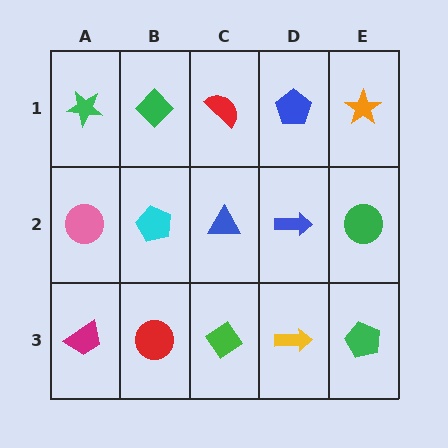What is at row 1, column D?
A blue pentagon.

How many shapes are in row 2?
5 shapes.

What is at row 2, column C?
A blue triangle.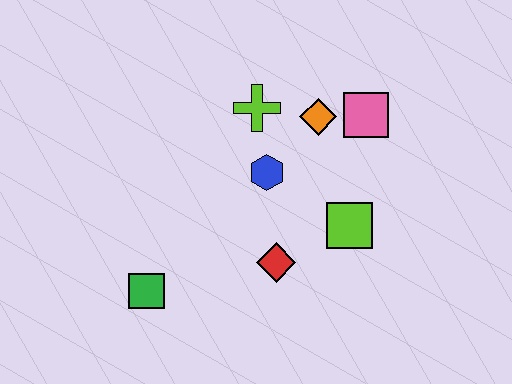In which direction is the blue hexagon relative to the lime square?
The blue hexagon is to the left of the lime square.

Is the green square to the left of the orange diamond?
Yes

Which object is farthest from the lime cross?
The green square is farthest from the lime cross.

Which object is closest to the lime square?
The red diamond is closest to the lime square.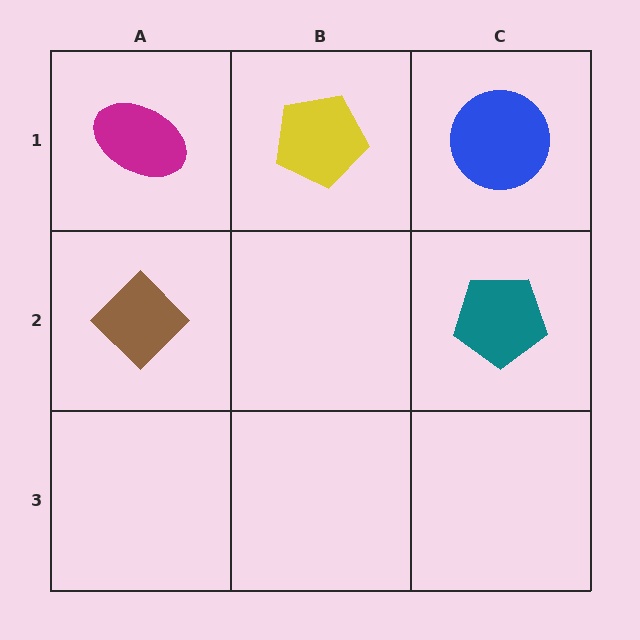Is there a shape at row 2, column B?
No, that cell is empty.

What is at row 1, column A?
A magenta ellipse.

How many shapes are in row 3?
0 shapes.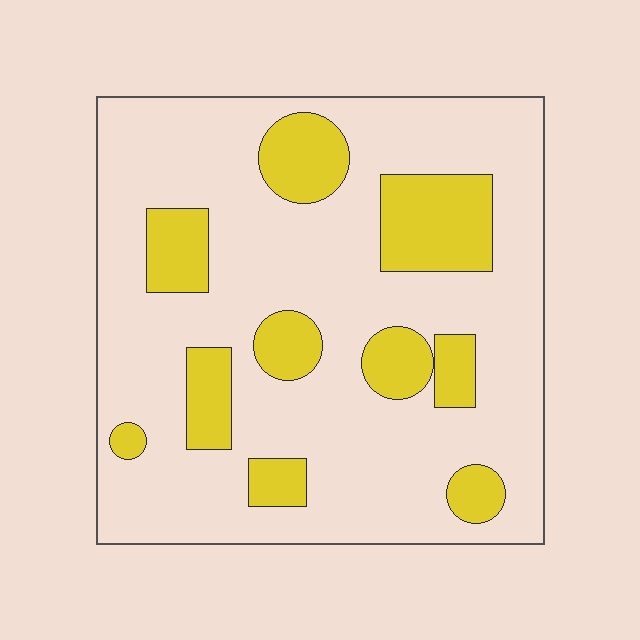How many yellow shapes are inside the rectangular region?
10.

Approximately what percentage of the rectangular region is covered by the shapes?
Approximately 25%.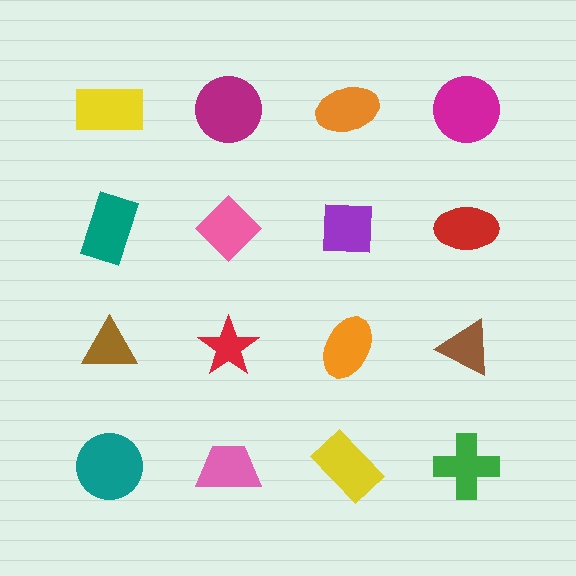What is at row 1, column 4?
A magenta circle.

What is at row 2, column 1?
A teal rectangle.